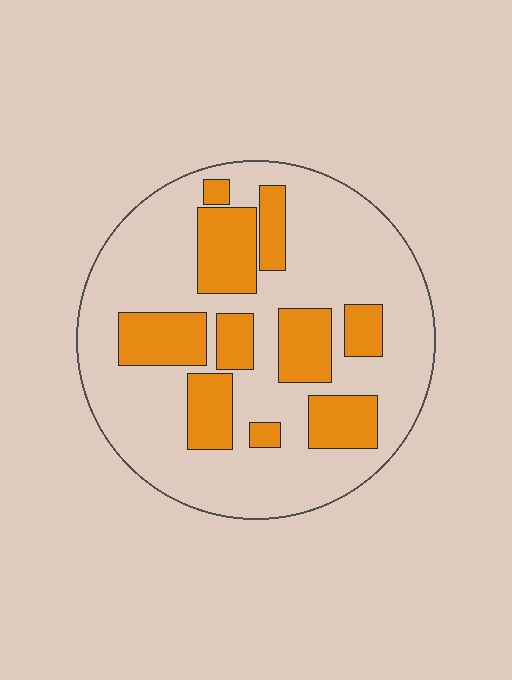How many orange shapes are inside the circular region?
10.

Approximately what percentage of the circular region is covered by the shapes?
Approximately 30%.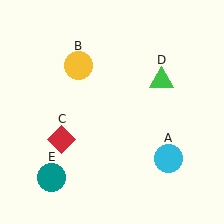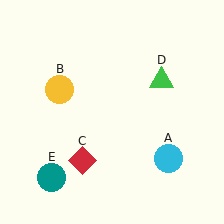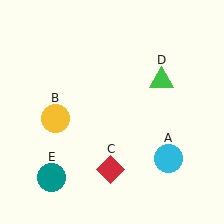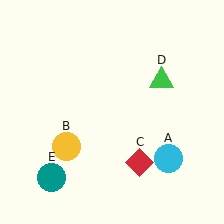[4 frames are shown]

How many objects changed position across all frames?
2 objects changed position: yellow circle (object B), red diamond (object C).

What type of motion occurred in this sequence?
The yellow circle (object B), red diamond (object C) rotated counterclockwise around the center of the scene.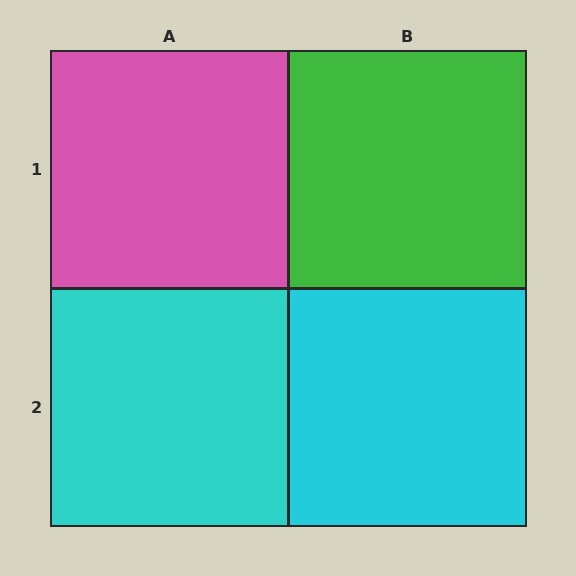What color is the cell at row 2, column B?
Cyan.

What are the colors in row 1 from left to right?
Pink, green.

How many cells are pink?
1 cell is pink.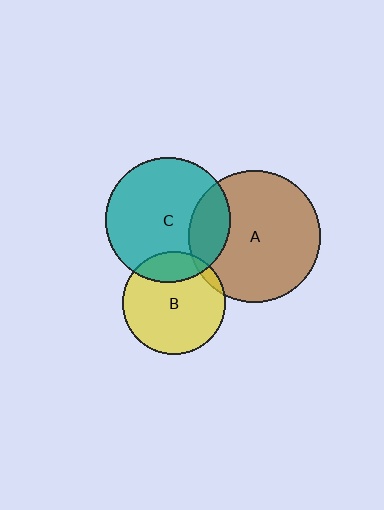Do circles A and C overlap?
Yes.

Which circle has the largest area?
Circle A (brown).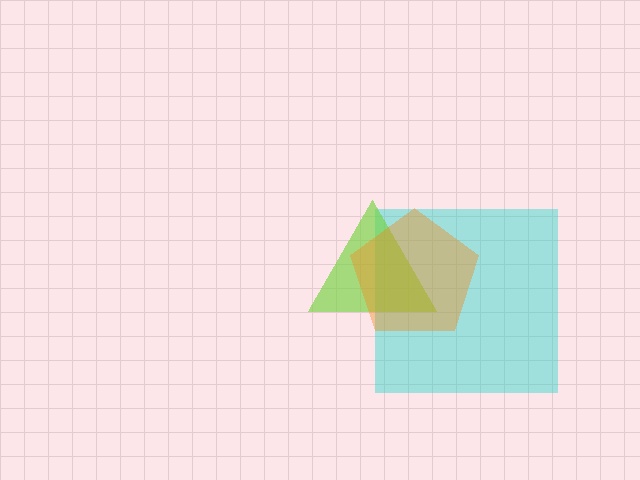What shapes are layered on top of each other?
The layered shapes are: a cyan square, a lime triangle, an orange pentagon.